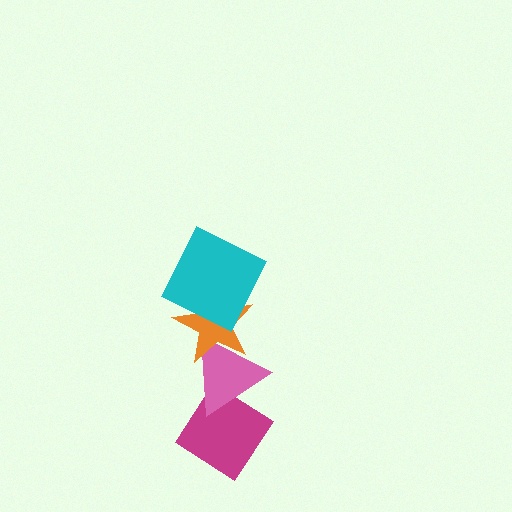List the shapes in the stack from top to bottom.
From top to bottom: the cyan square, the orange star, the pink triangle, the magenta diamond.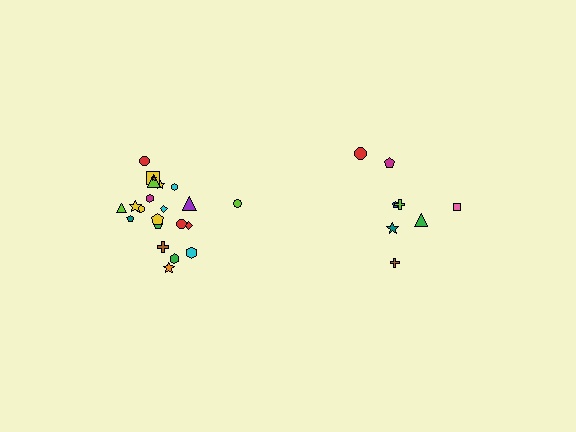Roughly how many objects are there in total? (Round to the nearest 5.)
Roughly 30 objects in total.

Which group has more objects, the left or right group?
The left group.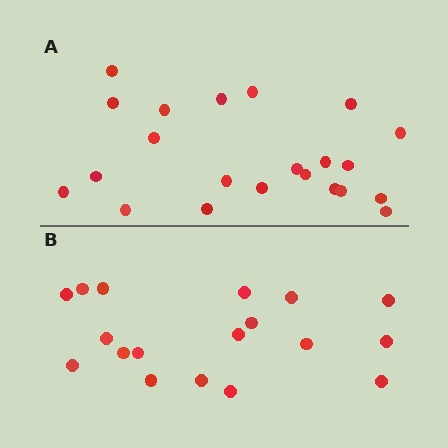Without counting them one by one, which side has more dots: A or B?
Region A (the top region) has more dots.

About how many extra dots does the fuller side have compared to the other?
Region A has about 4 more dots than region B.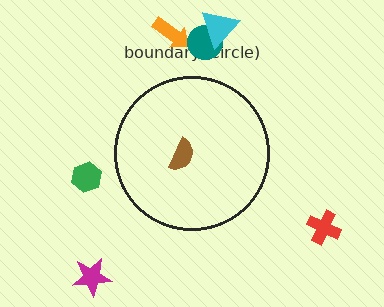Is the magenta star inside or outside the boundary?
Outside.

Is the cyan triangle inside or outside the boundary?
Outside.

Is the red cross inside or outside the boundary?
Outside.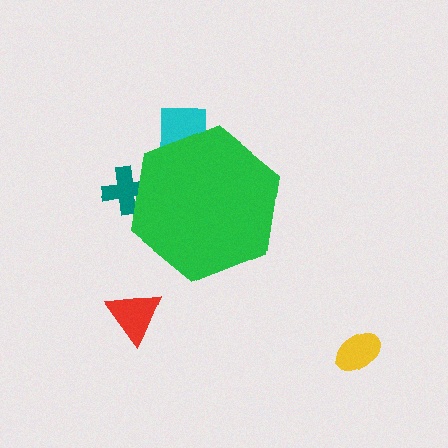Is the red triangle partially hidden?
No, the red triangle is fully visible.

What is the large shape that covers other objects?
A green hexagon.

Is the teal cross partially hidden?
Yes, the teal cross is partially hidden behind the green hexagon.